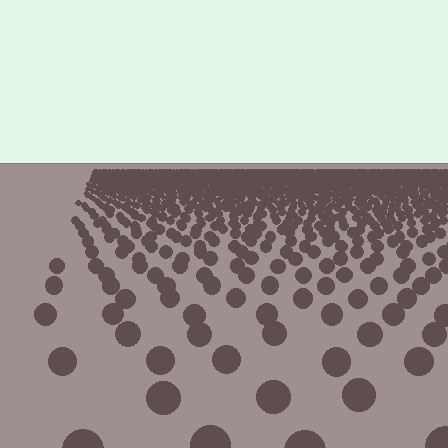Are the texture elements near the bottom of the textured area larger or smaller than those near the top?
Larger. Near the bottom, elements are closer to the viewer and appear at a bigger on-screen size.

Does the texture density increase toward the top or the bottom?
Density increases toward the top.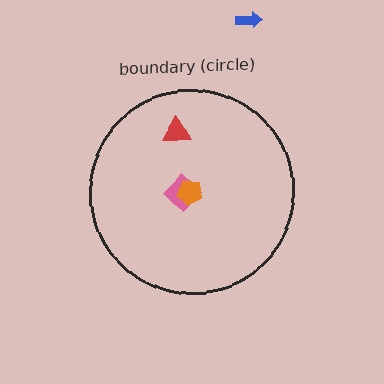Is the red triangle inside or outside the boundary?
Inside.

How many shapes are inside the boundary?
3 inside, 1 outside.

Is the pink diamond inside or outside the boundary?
Inside.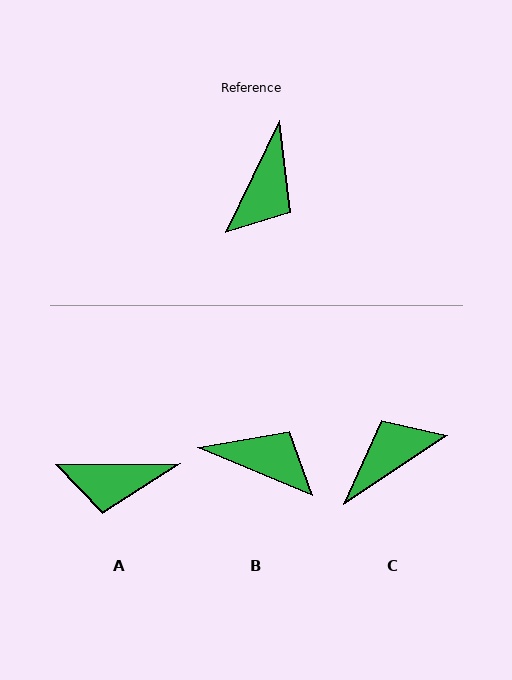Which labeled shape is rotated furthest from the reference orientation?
C, about 149 degrees away.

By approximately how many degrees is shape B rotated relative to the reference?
Approximately 93 degrees counter-clockwise.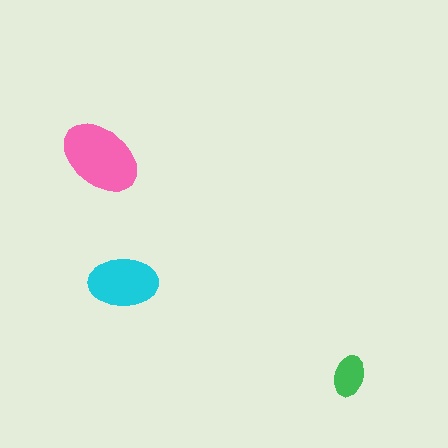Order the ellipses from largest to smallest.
the pink one, the cyan one, the green one.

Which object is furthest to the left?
The pink ellipse is leftmost.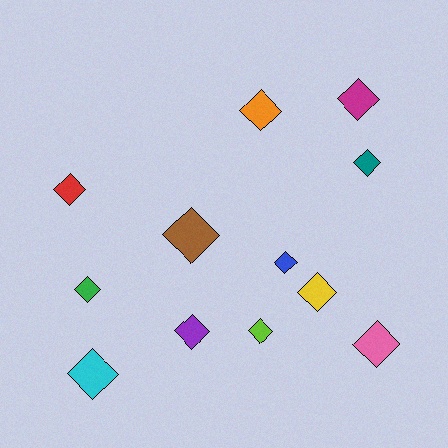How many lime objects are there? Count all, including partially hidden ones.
There is 1 lime object.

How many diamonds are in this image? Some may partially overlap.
There are 12 diamonds.